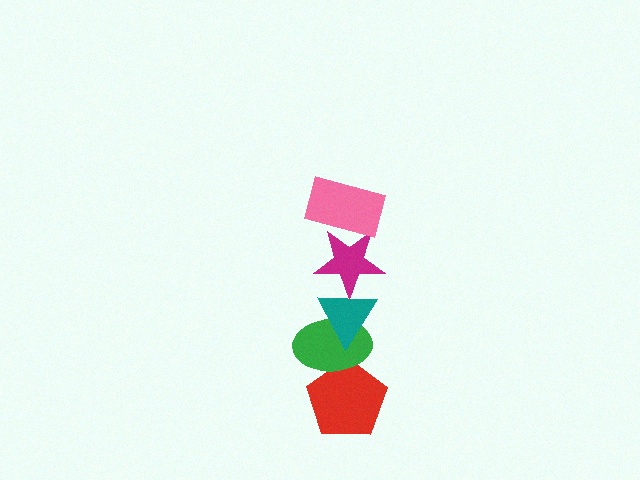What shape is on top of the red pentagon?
The green ellipse is on top of the red pentagon.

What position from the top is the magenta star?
The magenta star is 2nd from the top.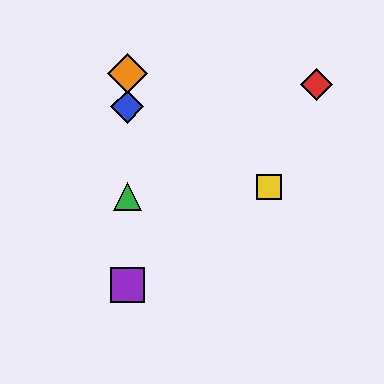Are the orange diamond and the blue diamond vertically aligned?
Yes, both are at x≈127.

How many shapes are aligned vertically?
4 shapes (the blue diamond, the green triangle, the purple square, the orange diamond) are aligned vertically.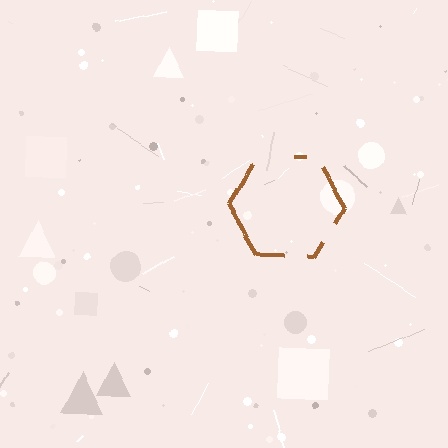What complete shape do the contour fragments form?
The contour fragments form a hexagon.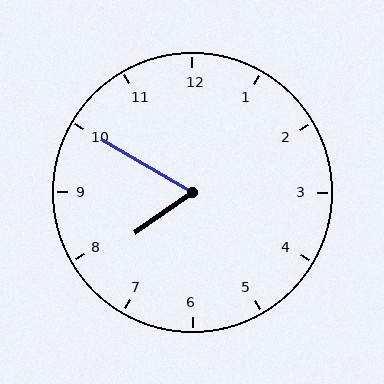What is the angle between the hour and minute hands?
Approximately 65 degrees.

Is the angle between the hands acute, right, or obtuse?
It is acute.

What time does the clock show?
7:50.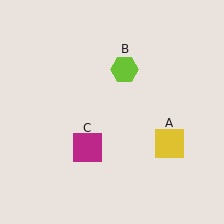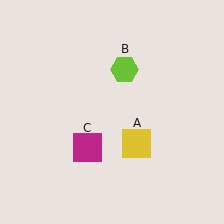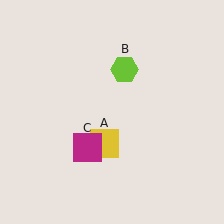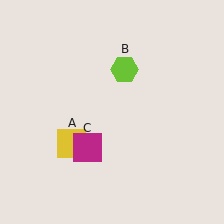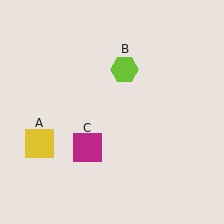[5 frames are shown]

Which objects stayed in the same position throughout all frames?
Lime hexagon (object B) and magenta square (object C) remained stationary.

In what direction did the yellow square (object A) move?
The yellow square (object A) moved left.